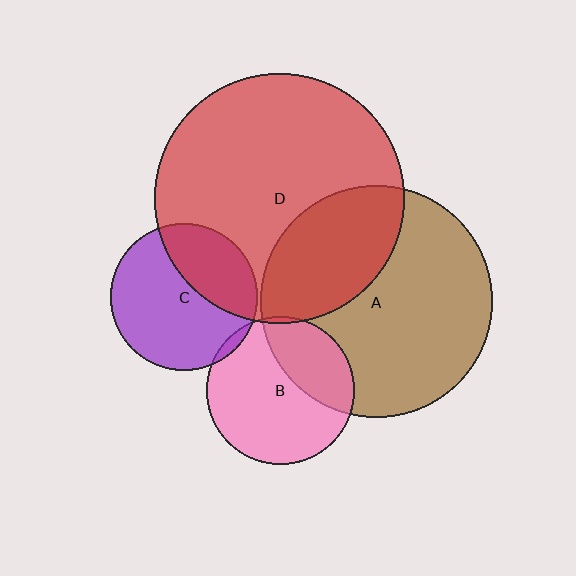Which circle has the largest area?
Circle D (red).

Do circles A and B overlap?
Yes.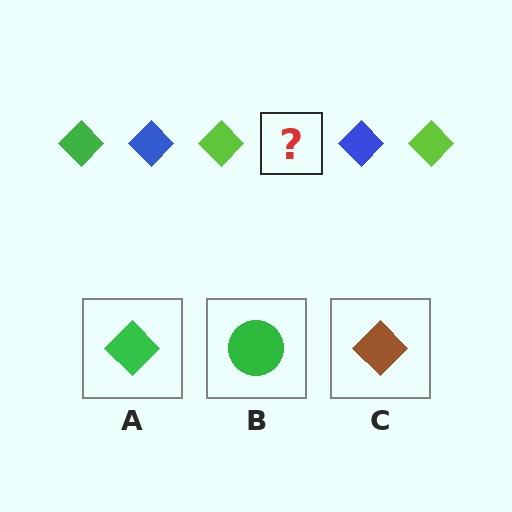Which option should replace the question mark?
Option A.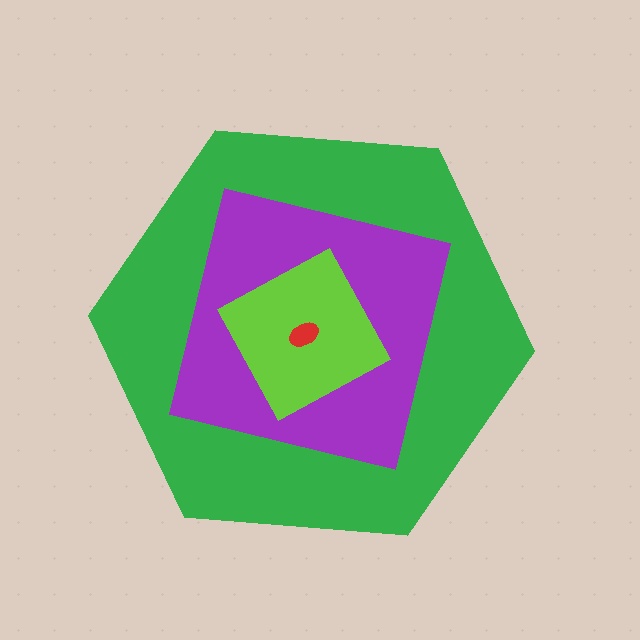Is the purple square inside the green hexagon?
Yes.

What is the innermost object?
The red ellipse.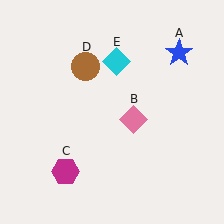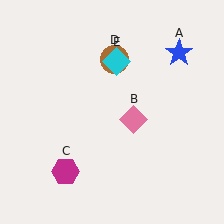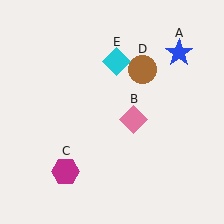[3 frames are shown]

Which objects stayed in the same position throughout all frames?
Blue star (object A) and pink diamond (object B) and magenta hexagon (object C) and cyan diamond (object E) remained stationary.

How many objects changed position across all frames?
1 object changed position: brown circle (object D).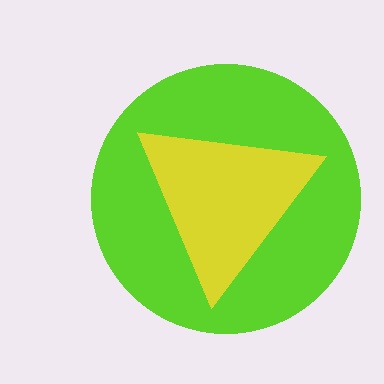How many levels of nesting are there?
2.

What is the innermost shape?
The yellow triangle.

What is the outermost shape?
The lime circle.